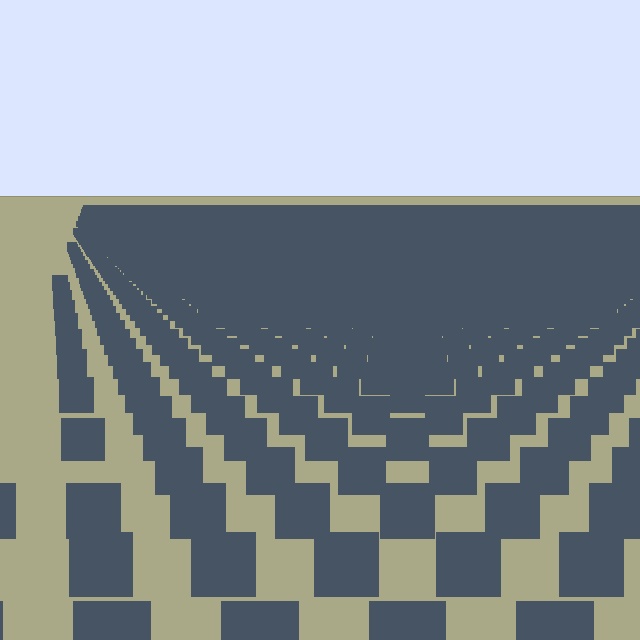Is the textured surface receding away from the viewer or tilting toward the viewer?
The surface is receding away from the viewer. Texture elements get smaller and denser toward the top.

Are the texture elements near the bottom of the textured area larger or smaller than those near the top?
Larger. Near the bottom, elements are closer to the viewer and appear at a bigger on-screen size.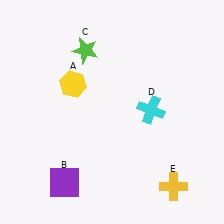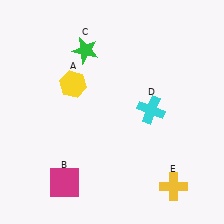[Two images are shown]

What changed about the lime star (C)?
In Image 1, C is lime. In Image 2, it changed to green.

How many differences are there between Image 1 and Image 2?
There are 2 differences between the two images.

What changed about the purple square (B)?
In Image 1, B is purple. In Image 2, it changed to magenta.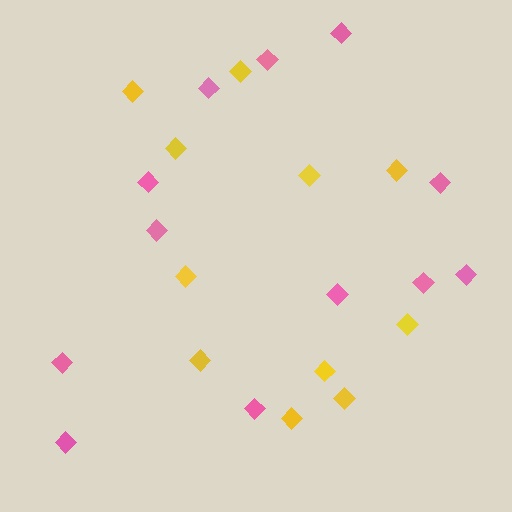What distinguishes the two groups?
There are 2 groups: one group of pink diamonds (12) and one group of yellow diamonds (11).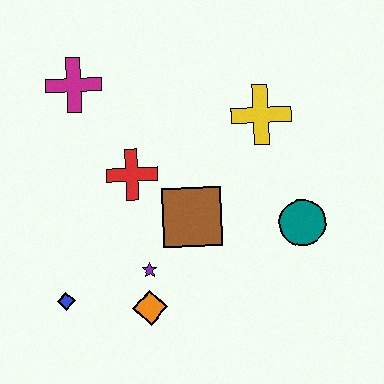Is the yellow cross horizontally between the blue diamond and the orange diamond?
No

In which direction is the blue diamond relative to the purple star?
The blue diamond is to the left of the purple star.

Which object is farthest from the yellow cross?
The blue diamond is farthest from the yellow cross.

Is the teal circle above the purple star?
Yes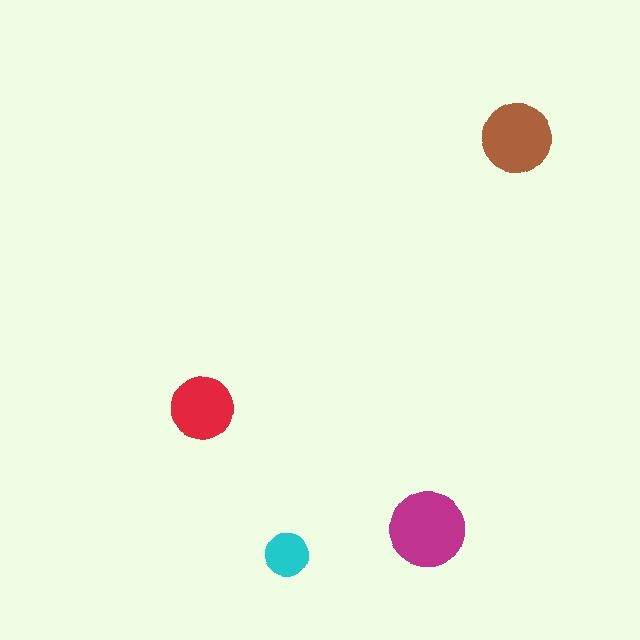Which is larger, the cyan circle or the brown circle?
The brown one.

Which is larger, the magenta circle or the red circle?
The magenta one.